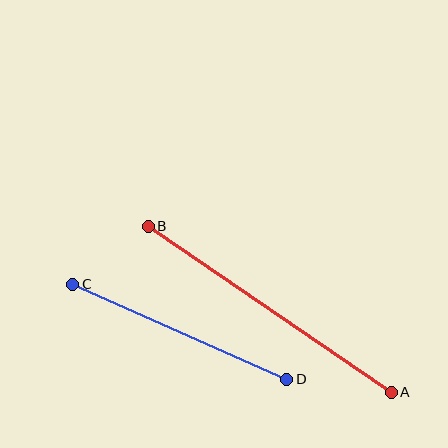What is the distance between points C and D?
The distance is approximately 234 pixels.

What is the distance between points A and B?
The distance is approximately 294 pixels.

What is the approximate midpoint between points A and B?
The midpoint is at approximately (270, 309) pixels.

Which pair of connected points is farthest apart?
Points A and B are farthest apart.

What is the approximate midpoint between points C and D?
The midpoint is at approximately (180, 332) pixels.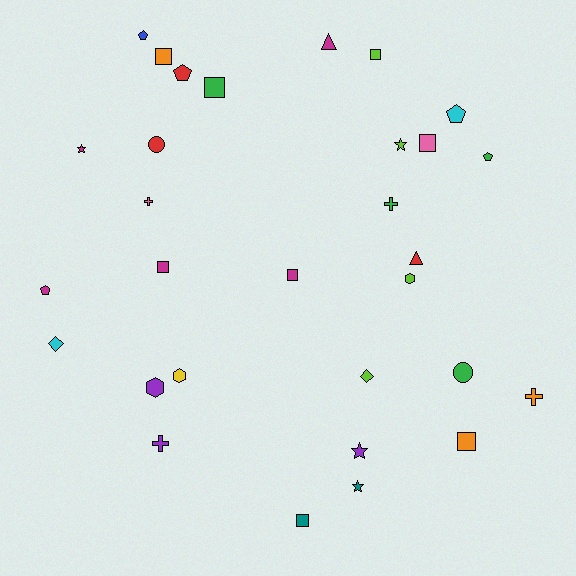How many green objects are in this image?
There are 4 green objects.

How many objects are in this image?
There are 30 objects.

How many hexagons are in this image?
There are 3 hexagons.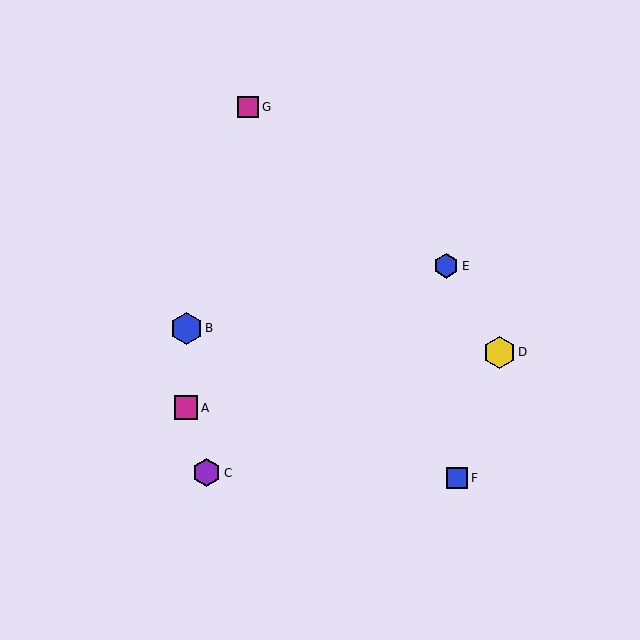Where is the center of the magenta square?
The center of the magenta square is at (186, 408).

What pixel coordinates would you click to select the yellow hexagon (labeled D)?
Click at (500, 352) to select the yellow hexagon D.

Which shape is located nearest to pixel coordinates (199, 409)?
The magenta square (labeled A) at (186, 408) is nearest to that location.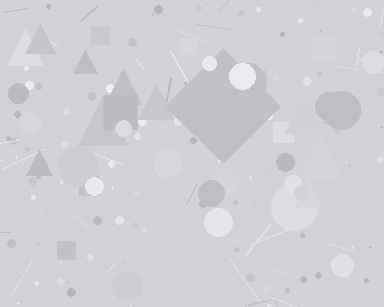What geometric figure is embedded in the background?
A diamond is embedded in the background.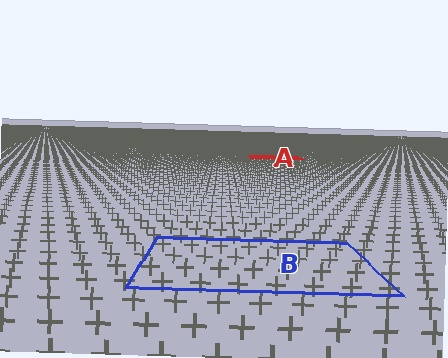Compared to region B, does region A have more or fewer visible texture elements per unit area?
Region A has more texture elements per unit area — they are packed more densely because it is farther away.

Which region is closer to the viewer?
Region B is closer. The texture elements there are larger and more spread out.